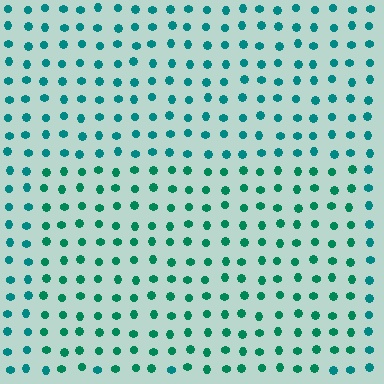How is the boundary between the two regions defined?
The boundary is defined purely by a slight shift in hue (about 20 degrees). Spacing, size, and orientation are identical on both sides.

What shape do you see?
I see a rectangle.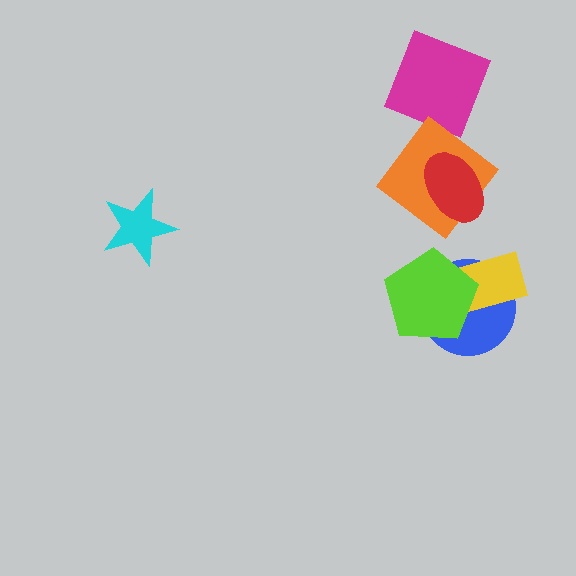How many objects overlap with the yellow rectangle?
2 objects overlap with the yellow rectangle.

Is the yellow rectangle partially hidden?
Yes, it is partially covered by another shape.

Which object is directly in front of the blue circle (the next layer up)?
The yellow rectangle is directly in front of the blue circle.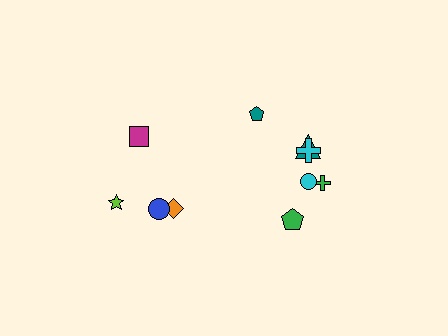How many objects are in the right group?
There are 6 objects.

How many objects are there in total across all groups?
There are 10 objects.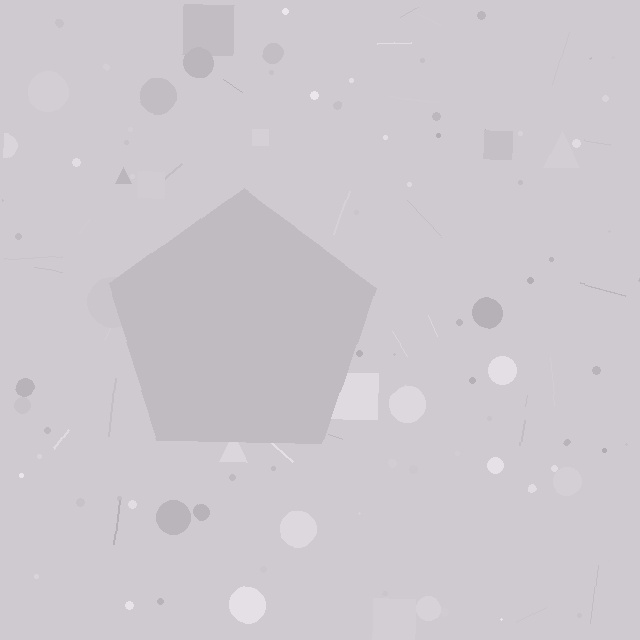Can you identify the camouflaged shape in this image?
The camouflaged shape is a pentagon.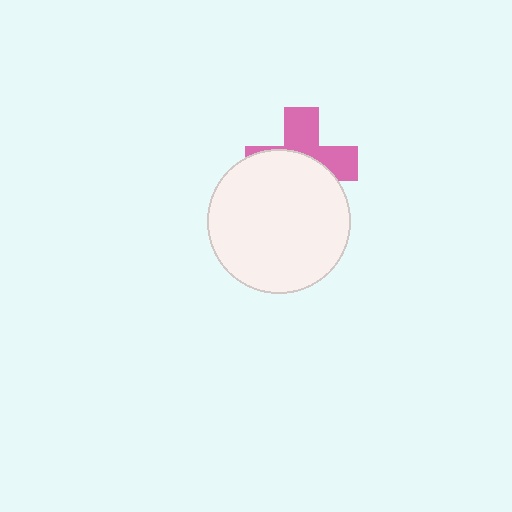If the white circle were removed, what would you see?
You would see the complete pink cross.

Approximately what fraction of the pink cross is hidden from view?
Roughly 56% of the pink cross is hidden behind the white circle.